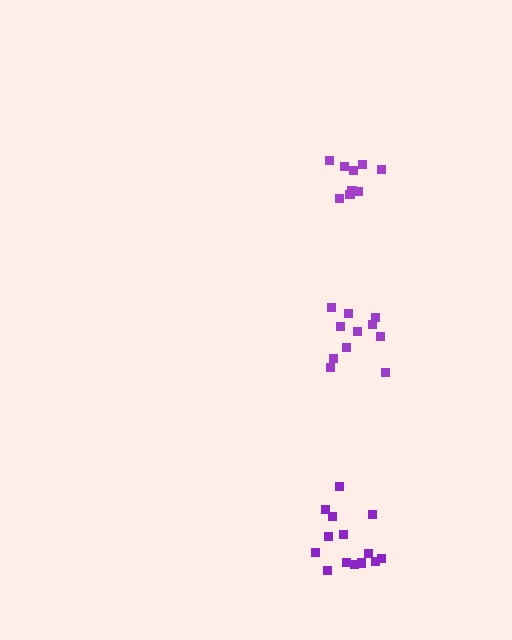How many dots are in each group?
Group 1: 11 dots, Group 2: 14 dots, Group 3: 11 dots (36 total).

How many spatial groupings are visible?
There are 3 spatial groupings.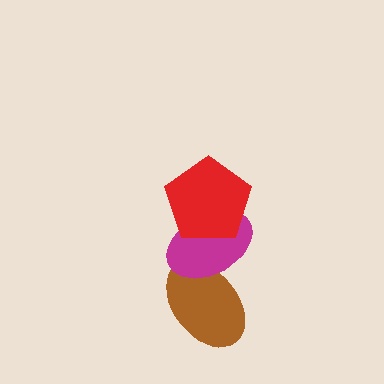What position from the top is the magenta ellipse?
The magenta ellipse is 2nd from the top.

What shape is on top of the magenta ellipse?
The red pentagon is on top of the magenta ellipse.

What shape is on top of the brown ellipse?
The magenta ellipse is on top of the brown ellipse.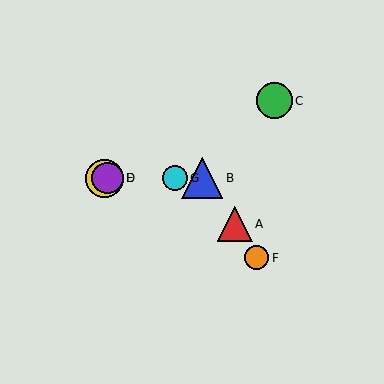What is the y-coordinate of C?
Object C is at y≈101.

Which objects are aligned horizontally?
Objects B, D, E, G are aligned horizontally.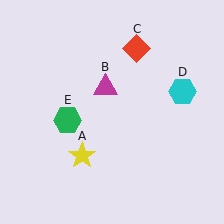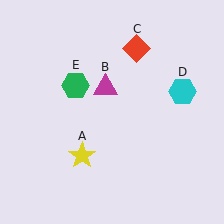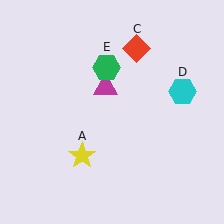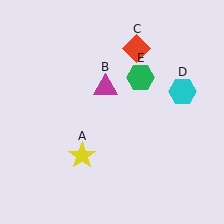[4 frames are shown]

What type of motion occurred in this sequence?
The green hexagon (object E) rotated clockwise around the center of the scene.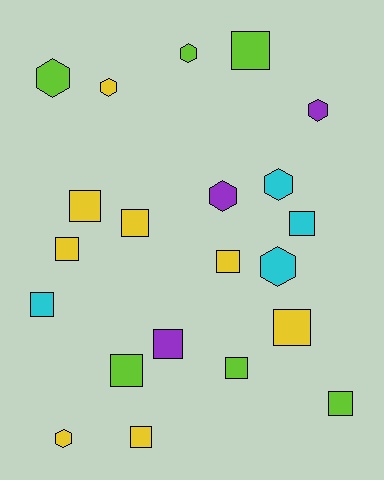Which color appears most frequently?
Yellow, with 8 objects.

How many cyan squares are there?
There are 2 cyan squares.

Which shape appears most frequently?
Square, with 13 objects.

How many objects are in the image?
There are 21 objects.